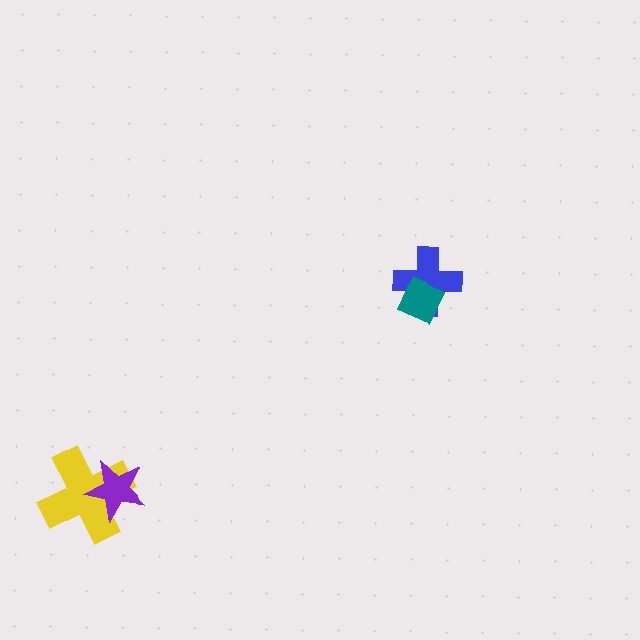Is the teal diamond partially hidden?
No, no other shape covers it.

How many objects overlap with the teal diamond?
1 object overlaps with the teal diamond.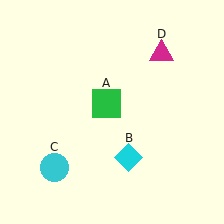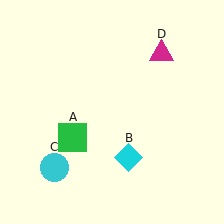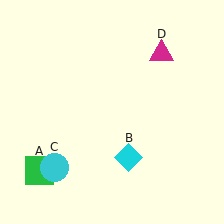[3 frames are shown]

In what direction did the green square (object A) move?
The green square (object A) moved down and to the left.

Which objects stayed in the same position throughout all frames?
Cyan diamond (object B) and cyan circle (object C) and magenta triangle (object D) remained stationary.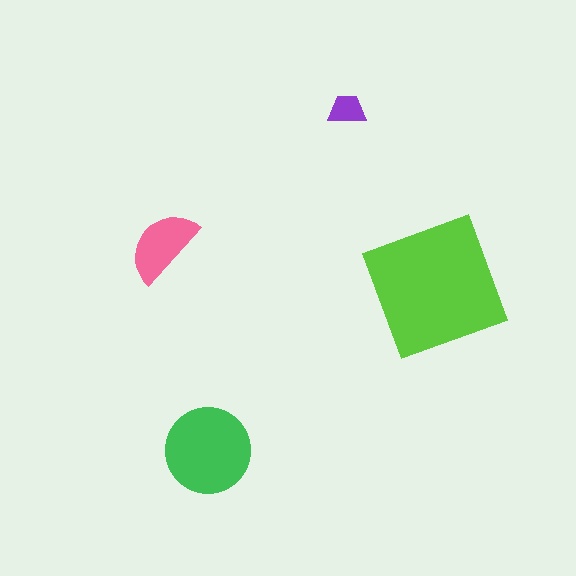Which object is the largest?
The lime square.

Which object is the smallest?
The purple trapezoid.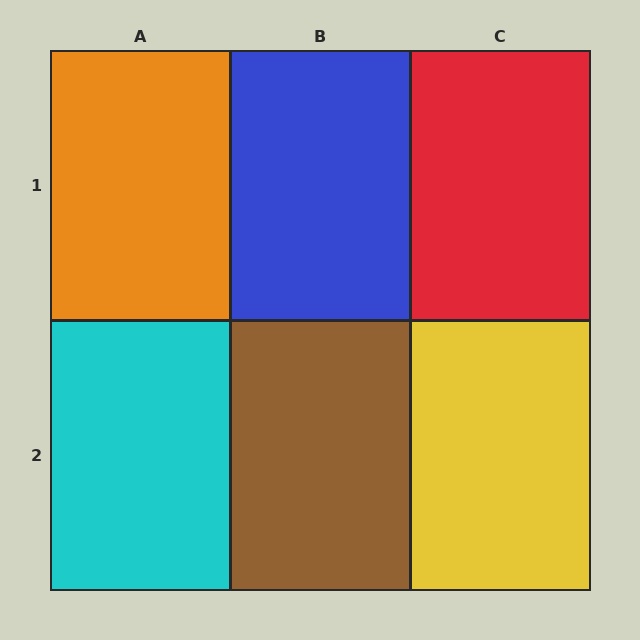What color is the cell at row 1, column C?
Red.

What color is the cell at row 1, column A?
Orange.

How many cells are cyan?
1 cell is cyan.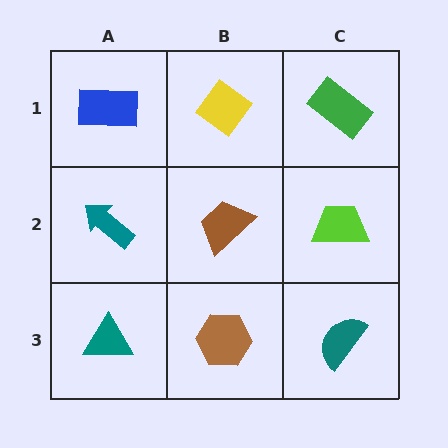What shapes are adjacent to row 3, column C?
A lime trapezoid (row 2, column C), a brown hexagon (row 3, column B).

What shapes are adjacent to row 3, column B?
A brown trapezoid (row 2, column B), a teal triangle (row 3, column A), a teal semicircle (row 3, column C).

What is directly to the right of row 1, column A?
A yellow diamond.